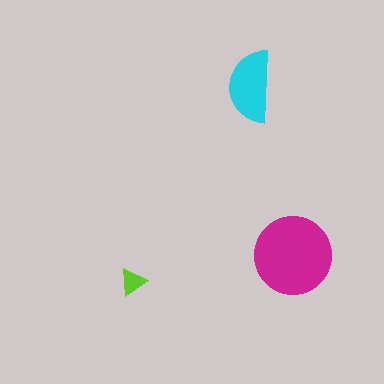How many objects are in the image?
There are 3 objects in the image.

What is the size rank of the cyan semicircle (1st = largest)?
2nd.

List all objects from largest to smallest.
The magenta circle, the cyan semicircle, the lime triangle.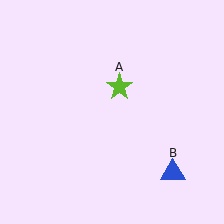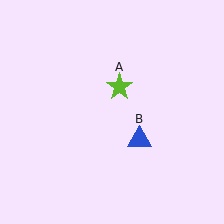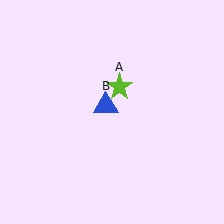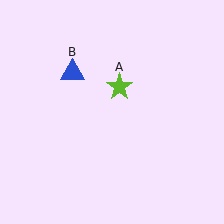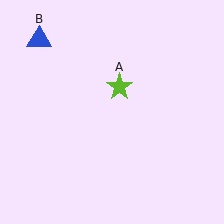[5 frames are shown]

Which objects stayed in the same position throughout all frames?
Lime star (object A) remained stationary.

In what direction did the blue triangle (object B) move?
The blue triangle (object B) moved up and to the left.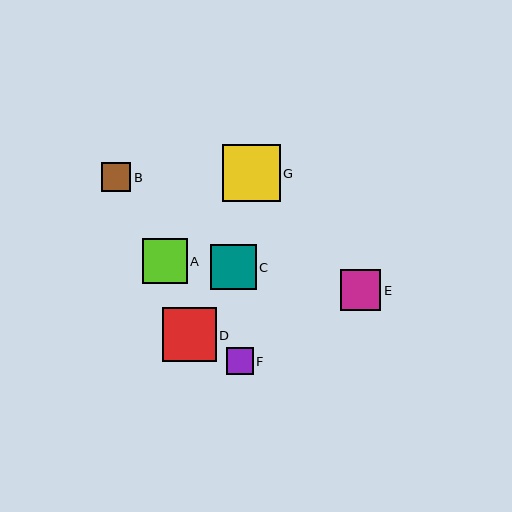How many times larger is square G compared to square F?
Square G is approximately 2.1 times the size of square F.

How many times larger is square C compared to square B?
Square C is approximately 1.6 times the size of square B.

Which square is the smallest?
Square F is the smallest with a size of approximately 27 pixels.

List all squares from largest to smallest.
From largest to smallest: G, D, C, A, E, B, F.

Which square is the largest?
Square G is the largest with a size of approximately 57 pixels.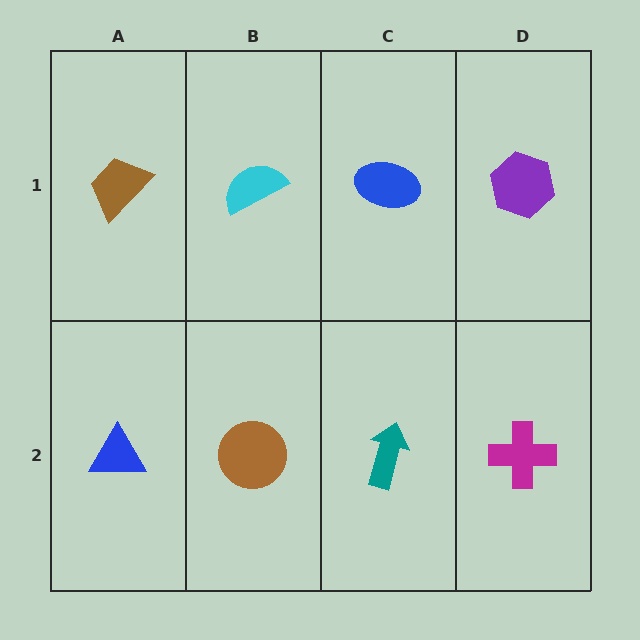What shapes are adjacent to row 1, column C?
A teal arrow (row 2, column C), a cyan semicircle (row 1, column B), a purple hexagon (row 1, column D).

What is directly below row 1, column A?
A blue triangle.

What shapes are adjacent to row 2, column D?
A purple hexagon (row 1, column D), a teal arrow (row 2, column C).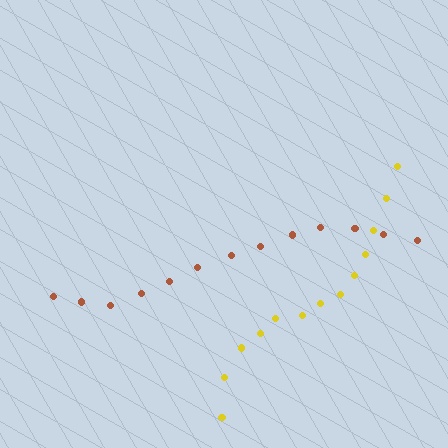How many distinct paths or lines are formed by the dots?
There are 2 distinct paths.